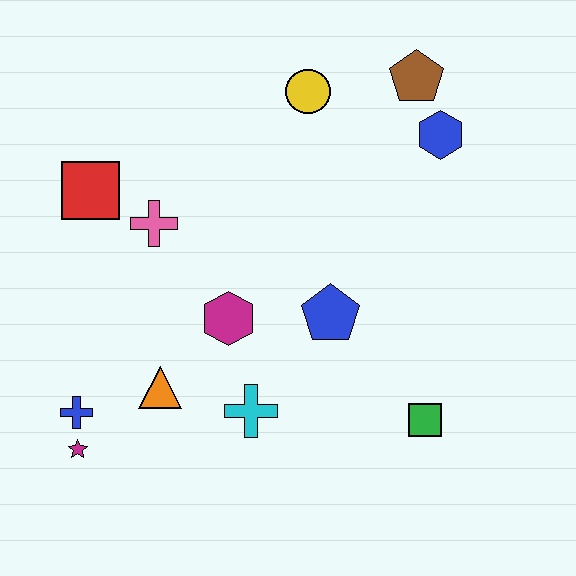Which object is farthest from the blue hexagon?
The magenta star is farthest from the blue hexagon.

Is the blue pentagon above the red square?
No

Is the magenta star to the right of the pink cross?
No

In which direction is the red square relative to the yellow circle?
The red square is to the left of the yellow circle.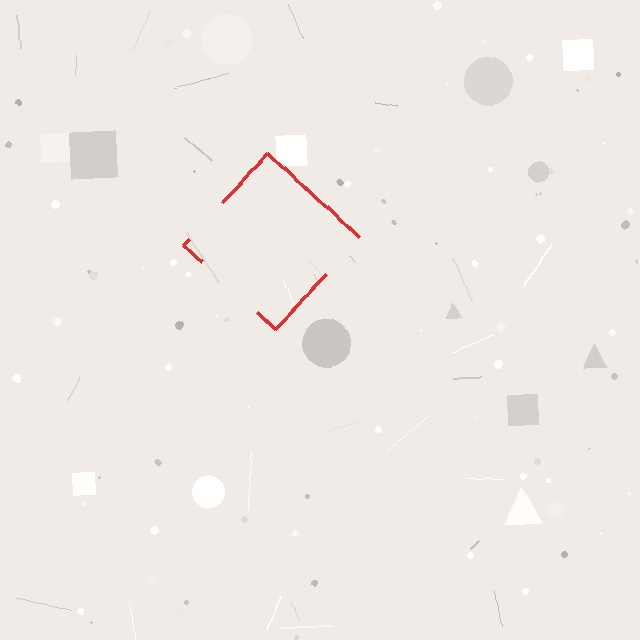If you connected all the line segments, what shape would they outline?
They would outline a diamond.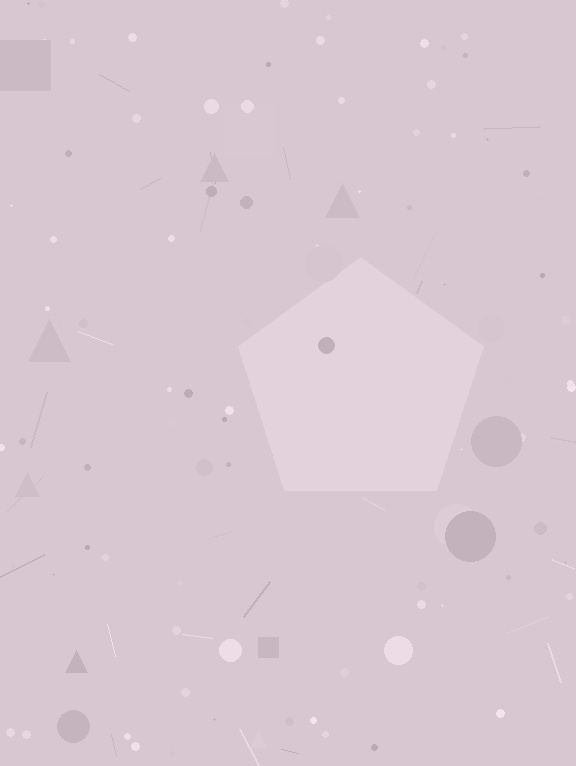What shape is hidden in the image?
A pentagon is hidden in the image.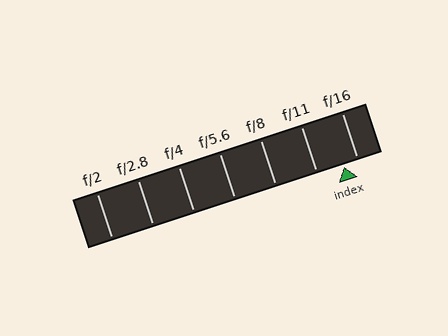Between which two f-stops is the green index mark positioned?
The index mark is between f/11 and f/16.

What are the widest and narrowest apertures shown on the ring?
The widest aperture shown is f/2 and the narrowest is f/16.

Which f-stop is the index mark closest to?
The index mark is closest to f/16.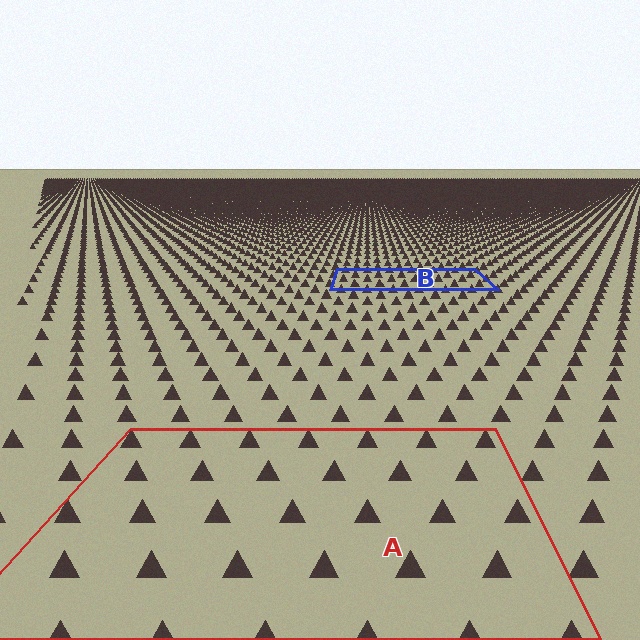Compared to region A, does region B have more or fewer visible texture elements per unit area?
Region B has more texture elements per unit area — they are packed more densely because it is farther away.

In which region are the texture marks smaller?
The texture marks are smaller in region B, because it is farther away.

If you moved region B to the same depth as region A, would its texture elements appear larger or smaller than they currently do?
They would appear larger. At a closer depth, the same texture elements are projected at a bigger on-screen size.